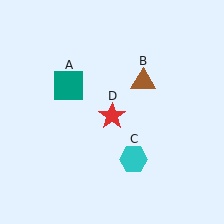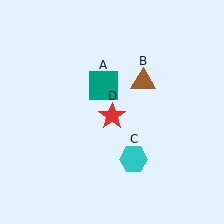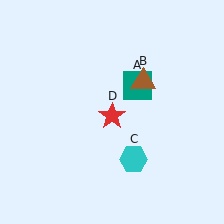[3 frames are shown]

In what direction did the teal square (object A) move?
The teal square (object A) moved right.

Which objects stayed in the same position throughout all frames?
Brown triangle (object B) and cyan hexagon (object C) and red star (object D) remained stationary.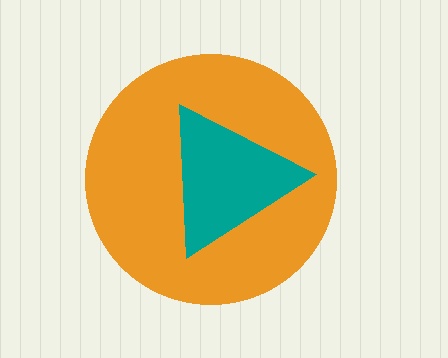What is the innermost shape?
The teal triangle.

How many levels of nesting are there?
2.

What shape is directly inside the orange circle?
The teal triangle.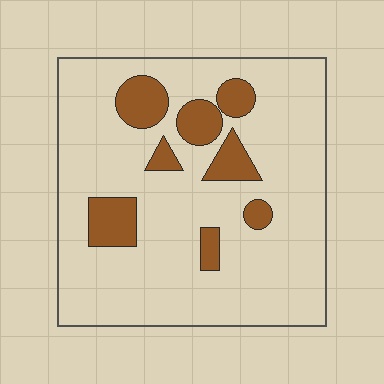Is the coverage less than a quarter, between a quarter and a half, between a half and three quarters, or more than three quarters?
Less than a quarter.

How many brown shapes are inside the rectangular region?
8.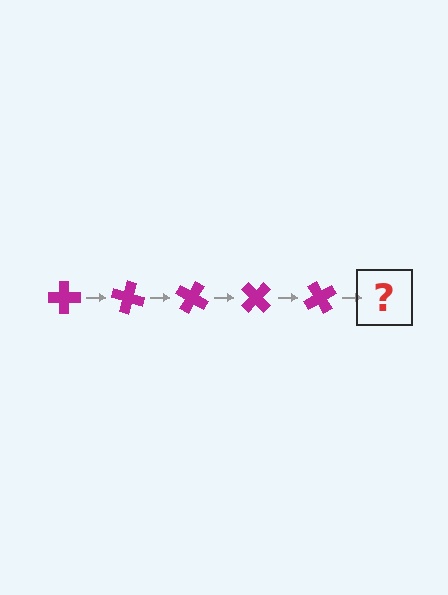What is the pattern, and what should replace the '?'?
The pattern is that the cross rotates 15 degrees each step. The '?' should be a magenta cross rotated 75 degrees.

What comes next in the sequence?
The next element should be a magenta cross rotated 75 degrees.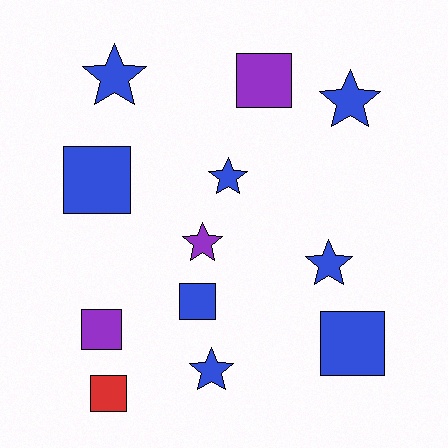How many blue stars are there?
There are 5 blue stars.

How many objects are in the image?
There are 12 objects.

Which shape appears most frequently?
Star, with 6 objects.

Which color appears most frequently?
Blue, with 8 objects.